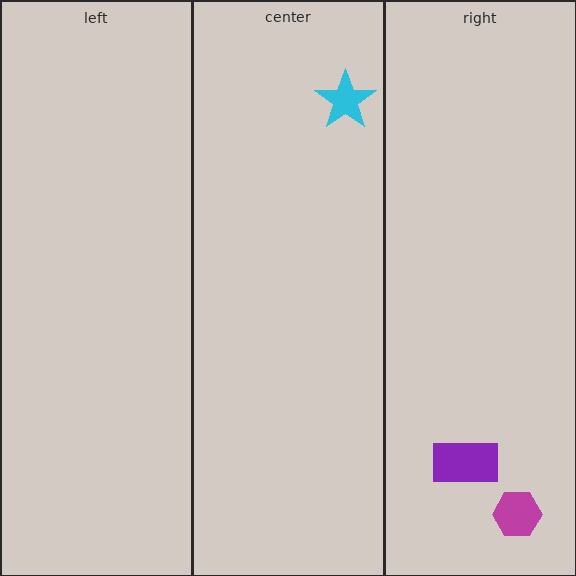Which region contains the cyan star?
The center region.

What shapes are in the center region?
The cyan star.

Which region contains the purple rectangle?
The right region.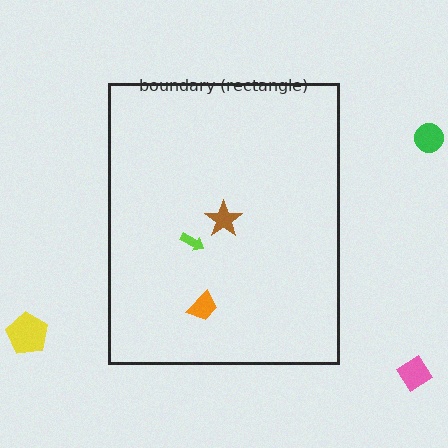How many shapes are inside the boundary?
3 inside, 3 outside.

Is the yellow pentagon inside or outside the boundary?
Outside.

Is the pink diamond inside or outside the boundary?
Outside.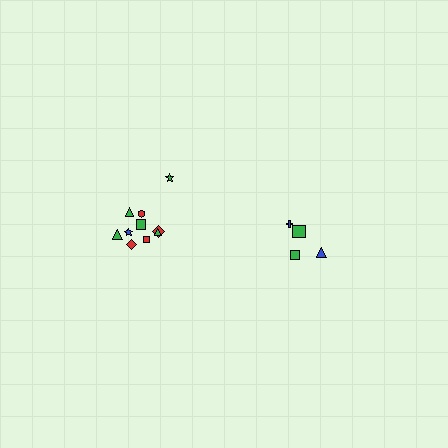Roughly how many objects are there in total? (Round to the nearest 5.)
Roughly 15 objects in total.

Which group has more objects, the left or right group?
The left group.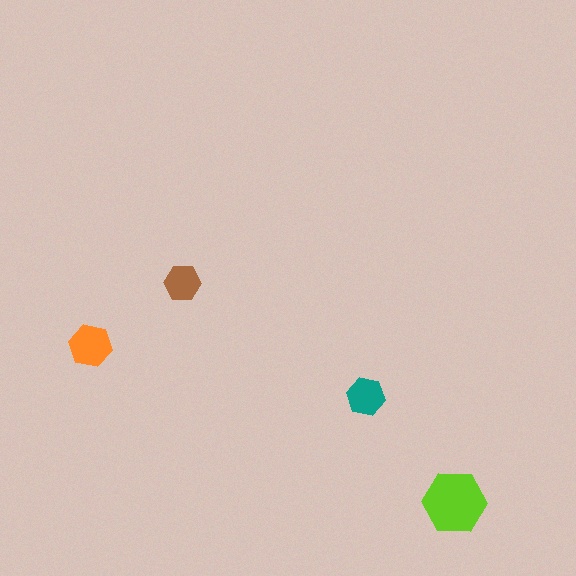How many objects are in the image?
There are 4 objects in the image.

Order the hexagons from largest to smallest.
the lime one, the orange one, the teal one, the brown one.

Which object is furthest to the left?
The orange hexagon is leftmost.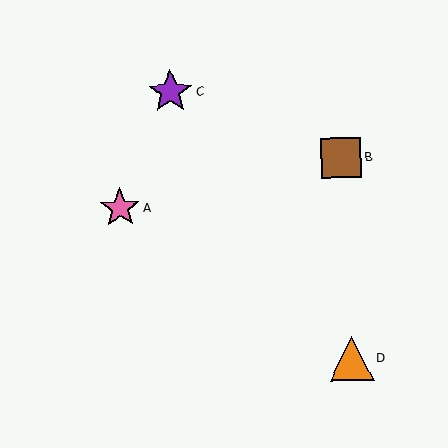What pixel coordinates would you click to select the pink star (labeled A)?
Click at (120, 208) to select the pink star A.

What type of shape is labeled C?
Shape C is a purple star.